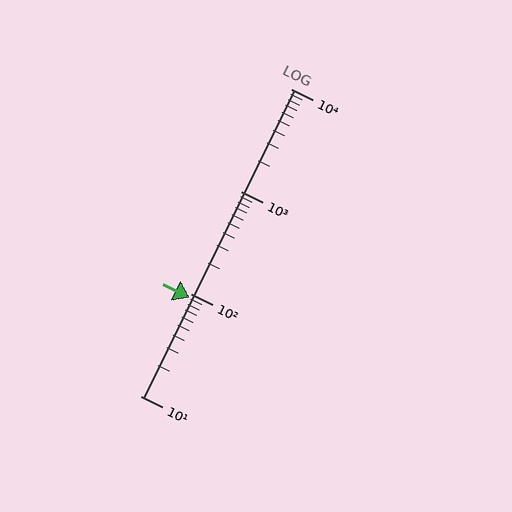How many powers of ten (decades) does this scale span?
The scale spans 3 decades, from 10 to 10000.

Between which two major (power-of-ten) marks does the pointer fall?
The pointer is between 10 and 100.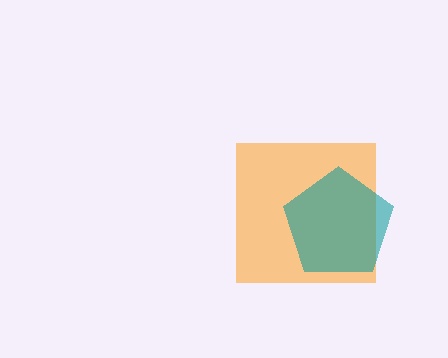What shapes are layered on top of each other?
The layered shapes are: an orange square, a teal pentagon.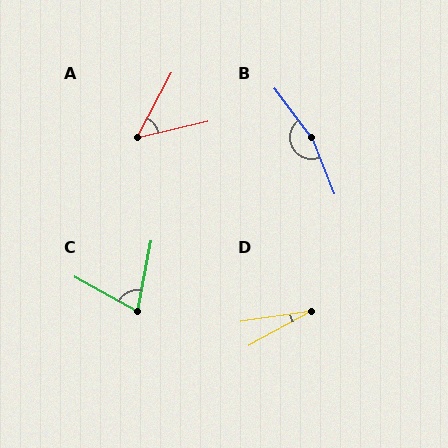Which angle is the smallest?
D, at approximately 20 degrees.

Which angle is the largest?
B, at approximately 165 degrees.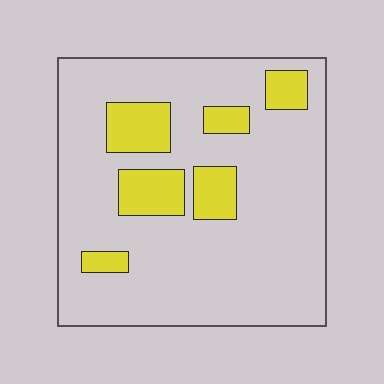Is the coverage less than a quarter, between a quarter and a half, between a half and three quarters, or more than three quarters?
Less than a quarter.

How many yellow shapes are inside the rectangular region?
6.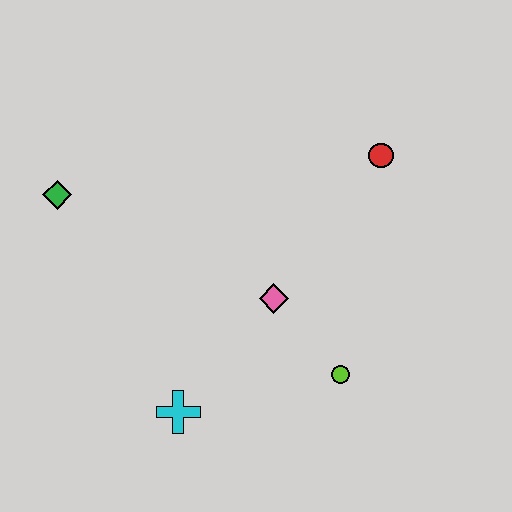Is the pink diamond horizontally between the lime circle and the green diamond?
Yes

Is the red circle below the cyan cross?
No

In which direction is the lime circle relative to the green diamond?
The lime circle is to the right of the green diamond.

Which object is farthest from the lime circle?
The green diamond is farthest from the lime circle.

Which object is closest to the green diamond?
The pink diamond is closest to the green diamond.